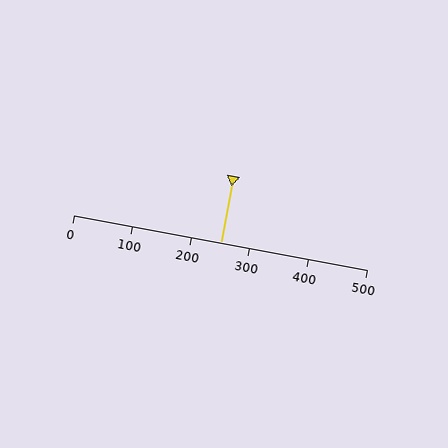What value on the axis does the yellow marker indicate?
The marker indicates approximately 250.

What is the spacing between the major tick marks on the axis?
The major ticks are spaced 100 apart.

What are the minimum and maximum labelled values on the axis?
The axis runs from 0 to 500.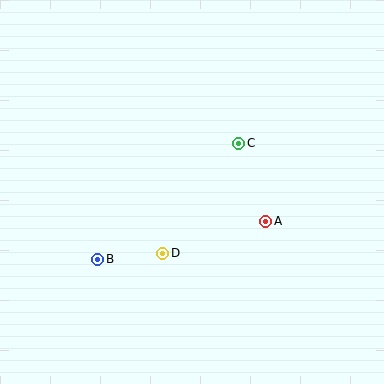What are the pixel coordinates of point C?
Point C is at (239, 143).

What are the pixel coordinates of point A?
Point A is at (266, 222).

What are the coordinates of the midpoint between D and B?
The midpoint between D and B is at (130, 256).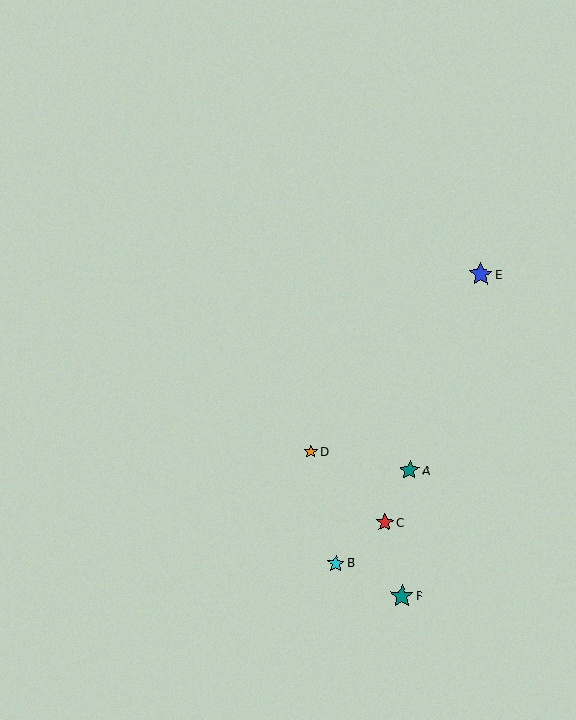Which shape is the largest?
The blue star (labeled E) is the largest.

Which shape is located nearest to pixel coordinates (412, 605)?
The teal star (labeled F) at (402, 596) is nearest to that location.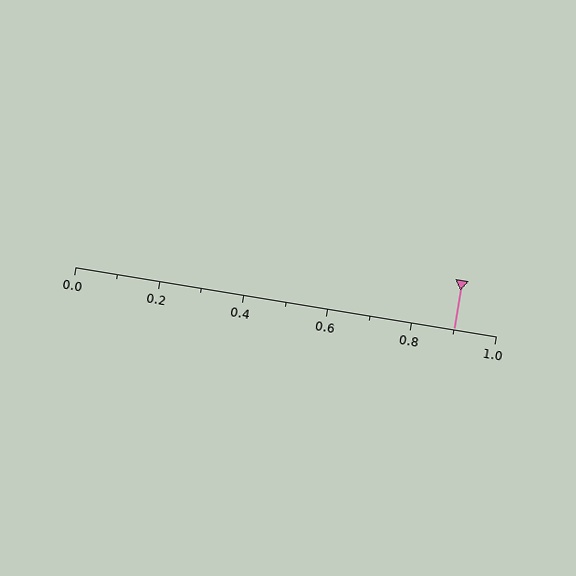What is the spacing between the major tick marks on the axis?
The major ticks are spaced 0.2 apart.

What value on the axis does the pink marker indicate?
The marker indicates approximately 0.9.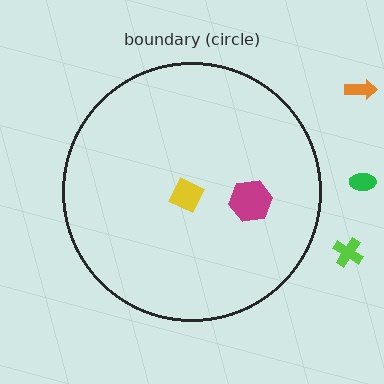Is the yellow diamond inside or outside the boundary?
Inside.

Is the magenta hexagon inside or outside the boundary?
Inside.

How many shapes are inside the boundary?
2 inside, 3 outside.